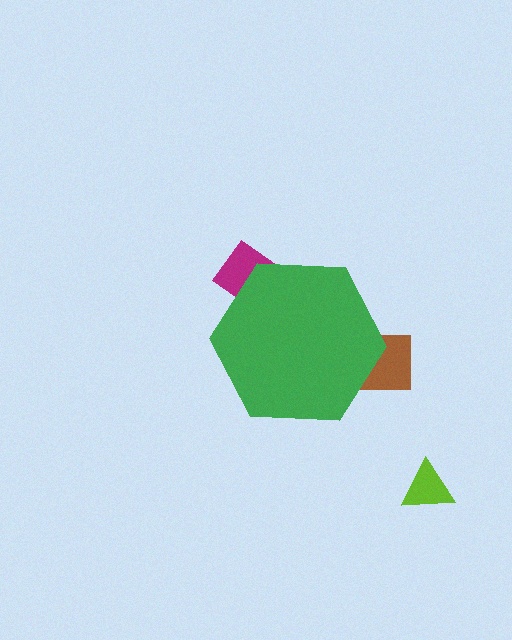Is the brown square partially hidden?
Yes, the brown square is partially hidden behind the green hexagon.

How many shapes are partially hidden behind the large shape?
2 shapes are partially hidden.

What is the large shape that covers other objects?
A green hexagon.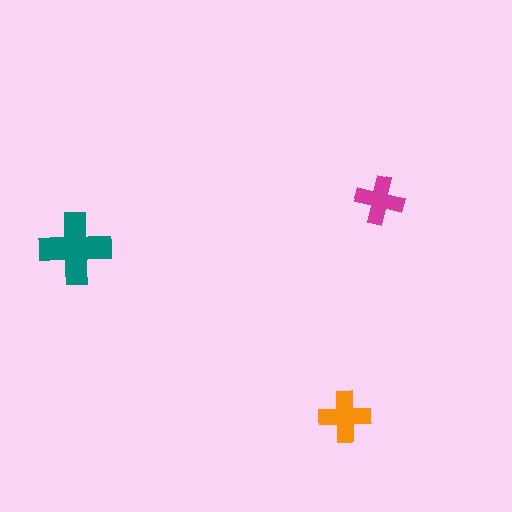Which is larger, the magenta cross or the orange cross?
The orange one.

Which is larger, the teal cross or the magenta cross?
The teal one.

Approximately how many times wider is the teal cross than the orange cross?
About 1.5 times wider.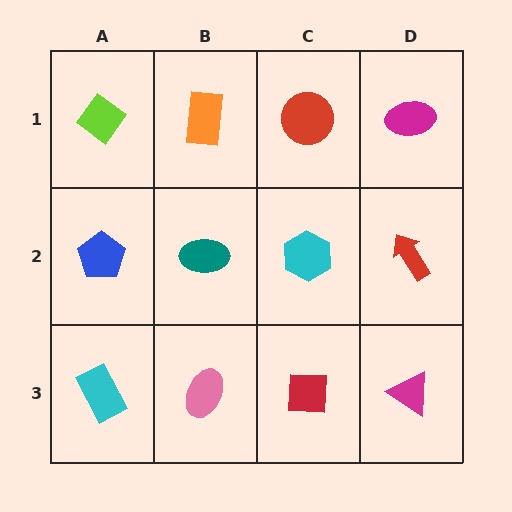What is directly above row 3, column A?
A blue pentagon.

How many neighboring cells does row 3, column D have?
2.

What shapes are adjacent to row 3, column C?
A cyan hexagon (row 2, column C), a pink ellipse (row 3, column B), a magenta triangle (row 3, column D).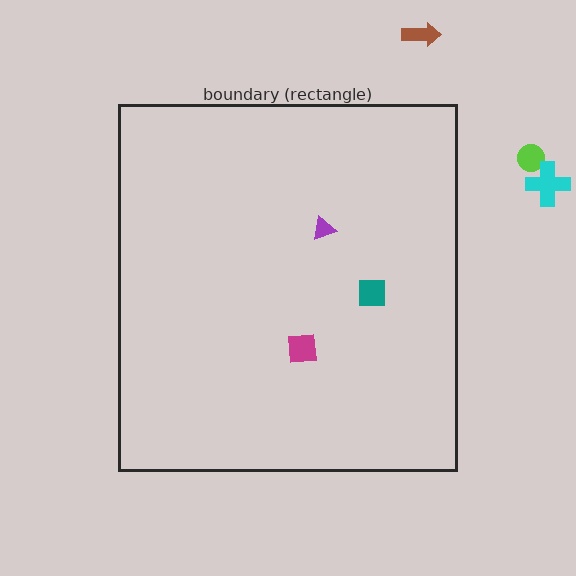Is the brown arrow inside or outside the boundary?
Outside.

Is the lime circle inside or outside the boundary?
Outside.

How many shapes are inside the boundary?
3 inside, 3 outside.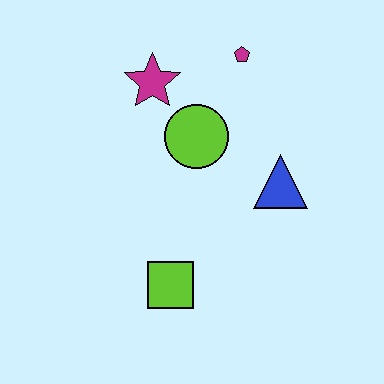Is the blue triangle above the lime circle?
No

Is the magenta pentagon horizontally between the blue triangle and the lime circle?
Yes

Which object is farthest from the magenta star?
The lime square is farthest from the magenta star.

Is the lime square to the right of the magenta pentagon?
No